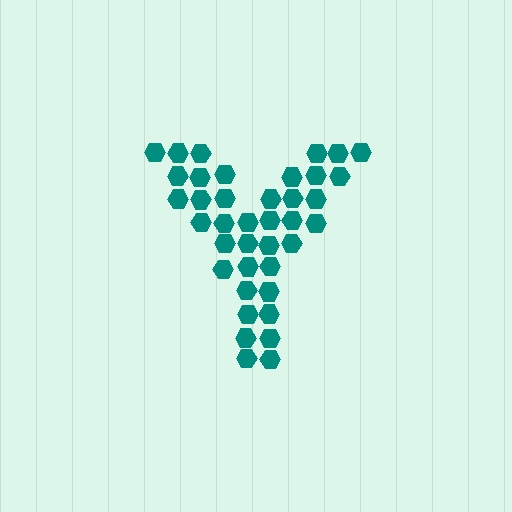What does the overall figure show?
The overall figure shows the letter Y.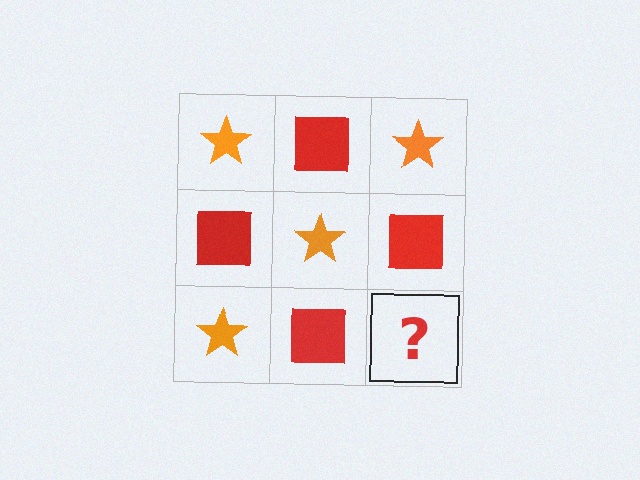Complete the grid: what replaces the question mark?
The question mark should be replaced with an orange star.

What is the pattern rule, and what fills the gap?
The rule is that it alternates orange star and red square in a checkerboard pattern. The gap should be filled with an orange star.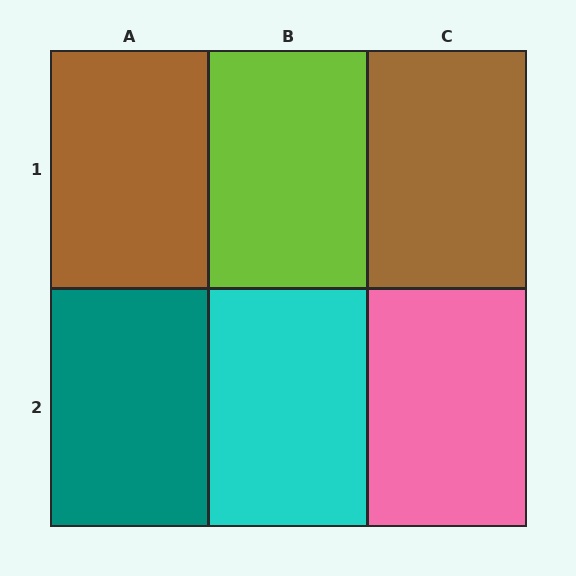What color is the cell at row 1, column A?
Brown.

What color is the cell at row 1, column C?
Brown.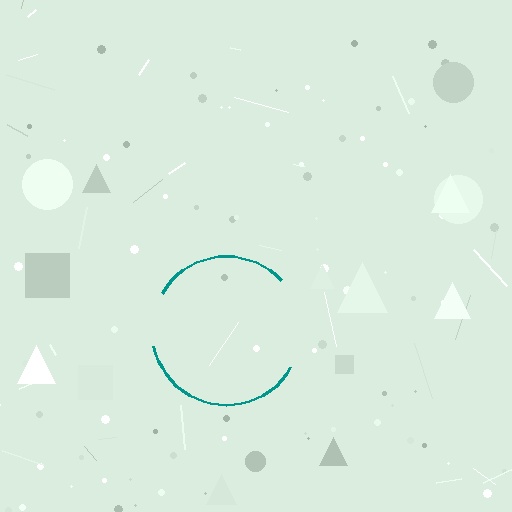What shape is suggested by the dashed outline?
The dashed outline suggests a circle.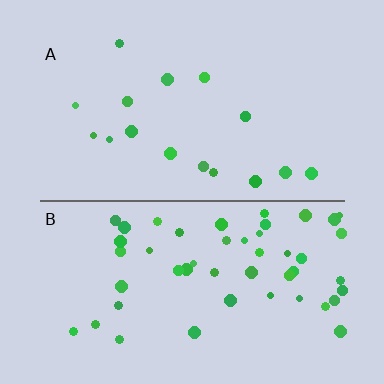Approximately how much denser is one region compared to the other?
Approximately 3.1× — region B over region A.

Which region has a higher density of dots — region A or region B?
B (the bottom).